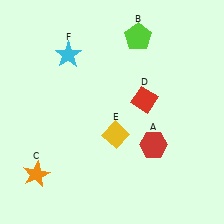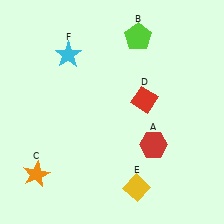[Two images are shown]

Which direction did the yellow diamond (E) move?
The yellow diamond (E) moved down.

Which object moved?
The yellow diamond (E) moved down.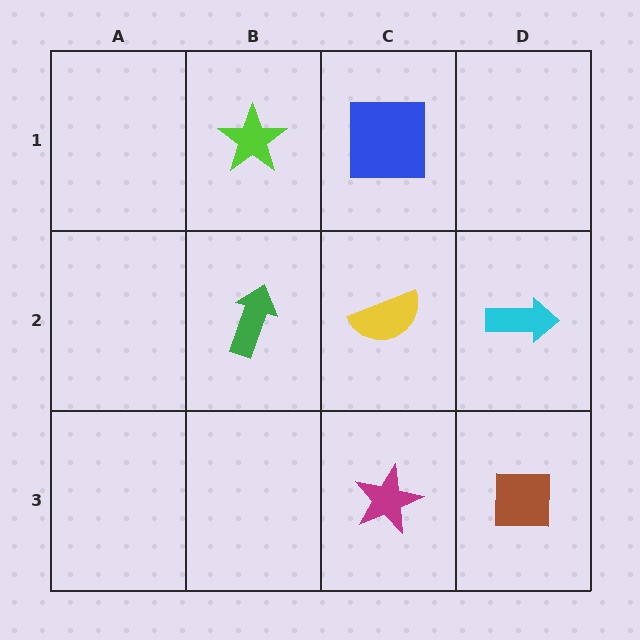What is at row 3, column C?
A magenta star.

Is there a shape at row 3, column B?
No, that cell is empty.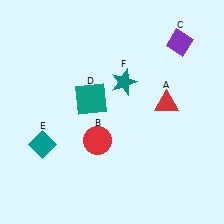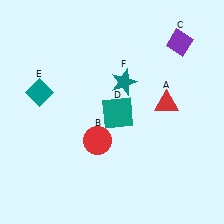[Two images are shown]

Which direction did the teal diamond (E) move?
The teal diamond (E) moved up.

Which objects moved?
The objects that moved are: the teal square (D), the teal diamond (E).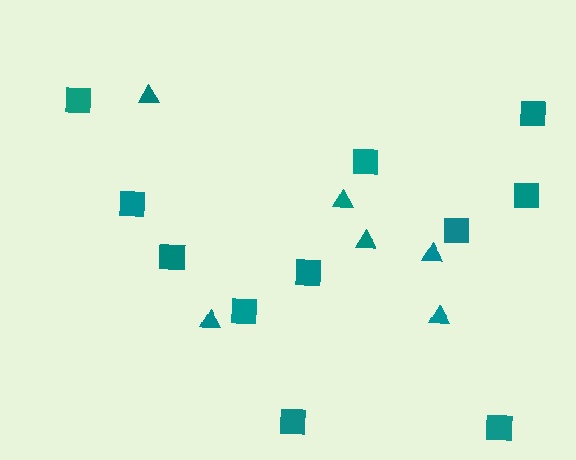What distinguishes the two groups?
There are 2 groups: one group of squares (11) and one group of triangles (6).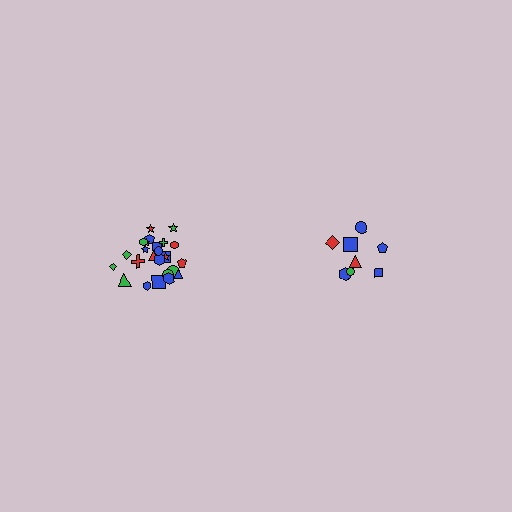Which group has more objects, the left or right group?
The left group.